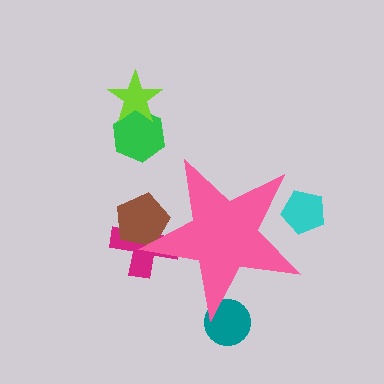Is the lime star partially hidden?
No, the lime star is fully visible.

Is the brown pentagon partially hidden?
Yes, the brown pentagon is partially hidden behind the pink star.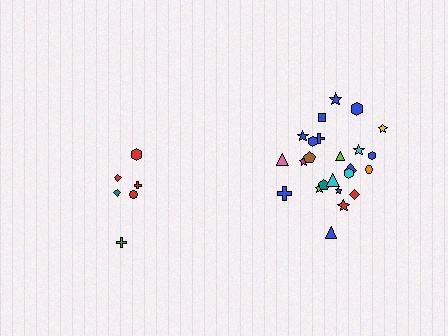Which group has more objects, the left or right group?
The right group.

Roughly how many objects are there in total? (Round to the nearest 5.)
Roughly 30 objects in total.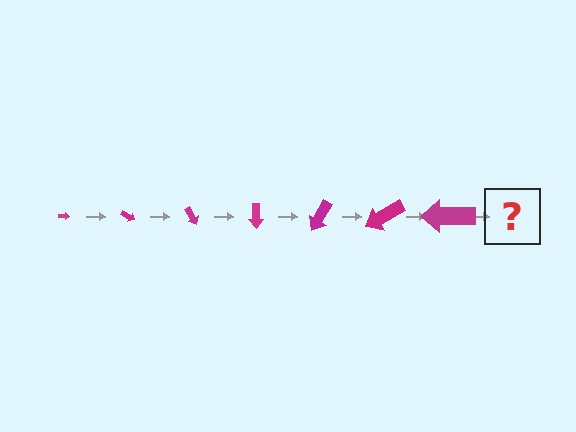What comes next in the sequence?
The next element should be an arrow, larger than the previous one and rotated 210 degrees from the start.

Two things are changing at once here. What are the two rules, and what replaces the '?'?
The two rules are that the arrow grows larger each step and it rotates 30 degrees each step. The '?' should be an arrow, larger than the previous one and rotated 210 degrees from the start.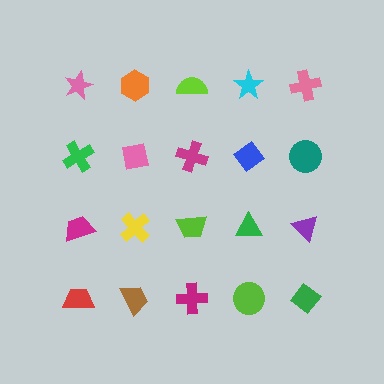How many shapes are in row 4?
5 shapes.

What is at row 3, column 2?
A yellow cross.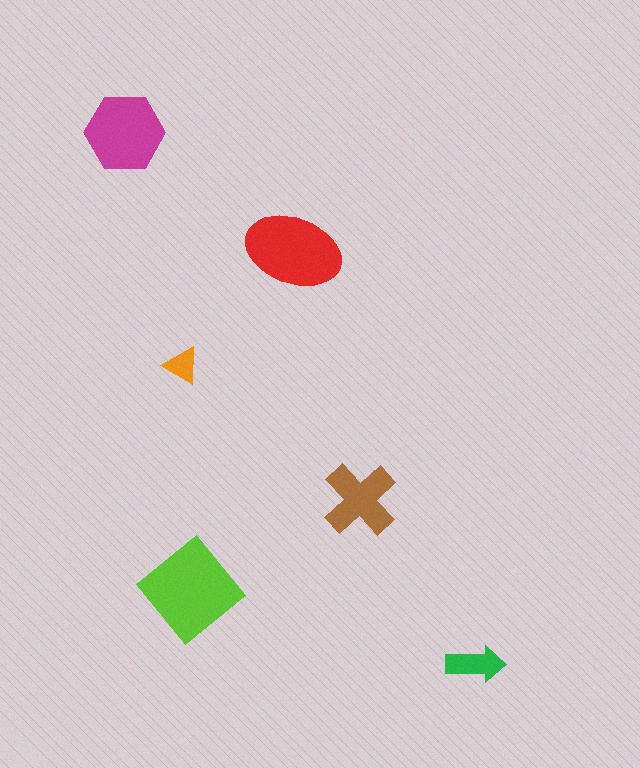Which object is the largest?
The lime diamond.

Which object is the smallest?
The orange triangle.